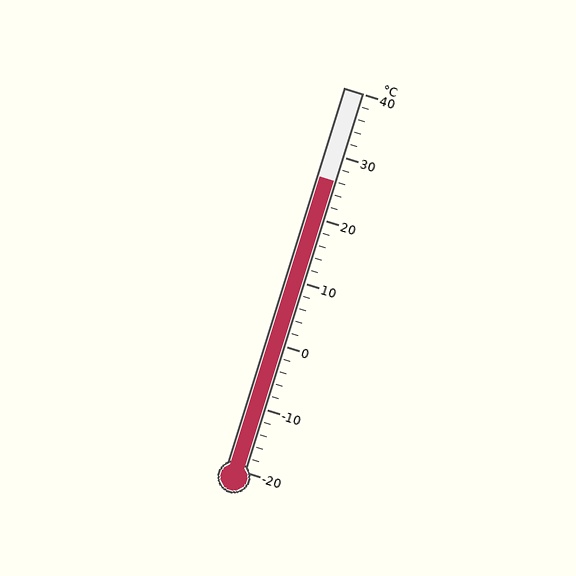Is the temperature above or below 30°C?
The temperature is below 30°C.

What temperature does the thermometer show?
The thermometer shows approximately 26°C.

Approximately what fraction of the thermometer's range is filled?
The thermometer is filled to approximately 75% of its range.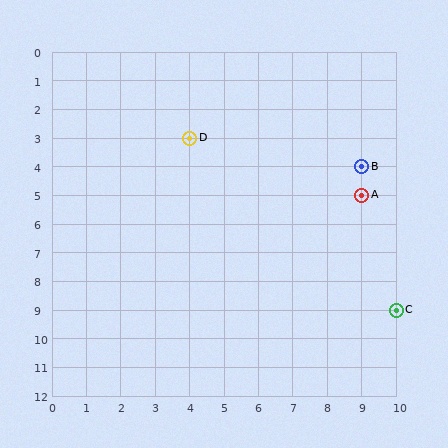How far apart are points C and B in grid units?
Points C and B are 1 column and 5 rows apart (about 5.1 grid units diagonally).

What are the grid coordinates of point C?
Point C is at grid coordinates (10, 9).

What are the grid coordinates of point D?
Point D is at grid coordinates (4, 3).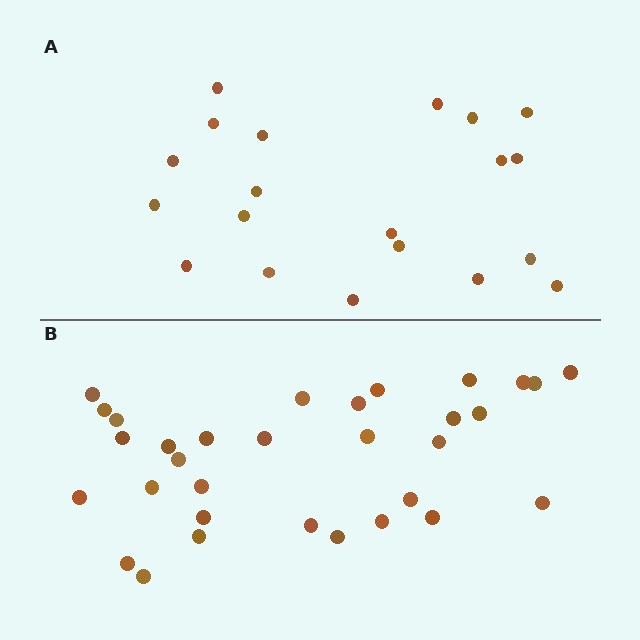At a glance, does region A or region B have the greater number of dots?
Region B (the bottom region) has more dots.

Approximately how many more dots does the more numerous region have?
Region B has roughly 12 or so more dots than region A.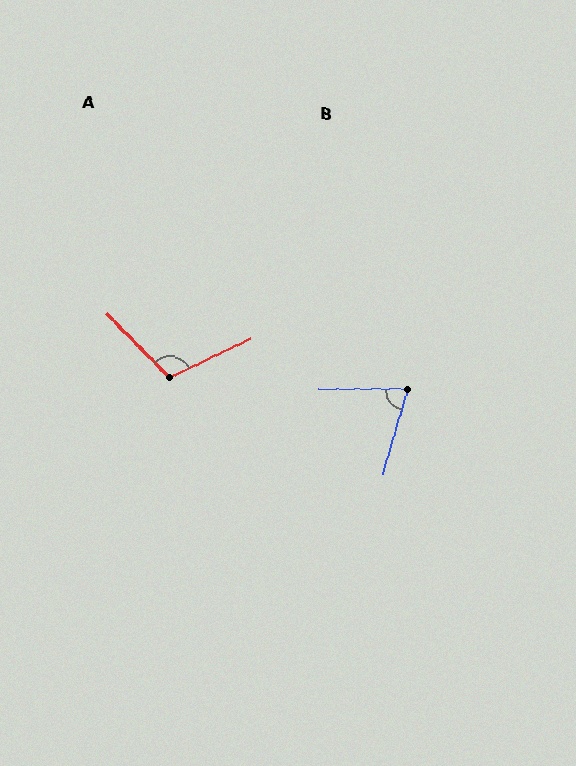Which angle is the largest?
A, at approximately 109 degrees.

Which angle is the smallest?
B, at approximately 73 degrees.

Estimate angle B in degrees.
Approximately 73 degrees.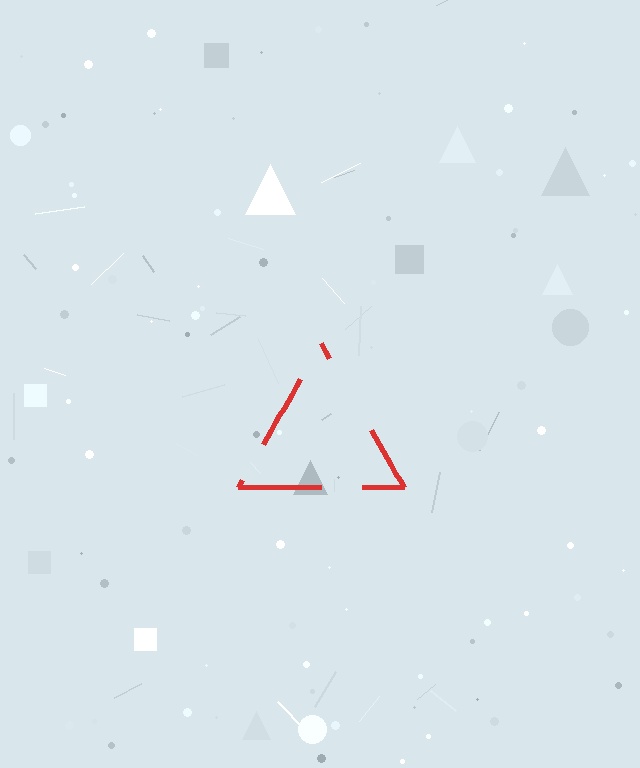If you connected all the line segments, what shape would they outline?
They would outline a triangle.